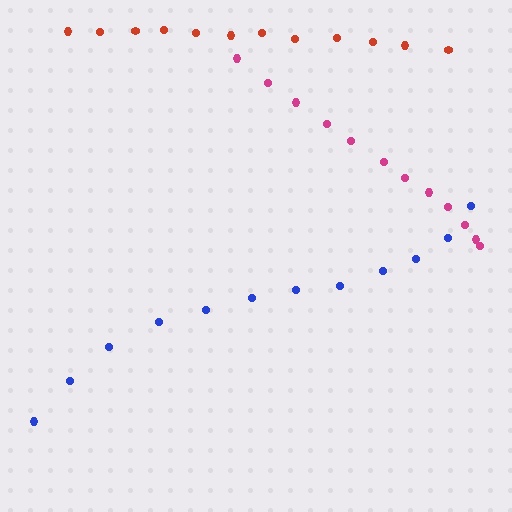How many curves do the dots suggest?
There are 3 distinct paths.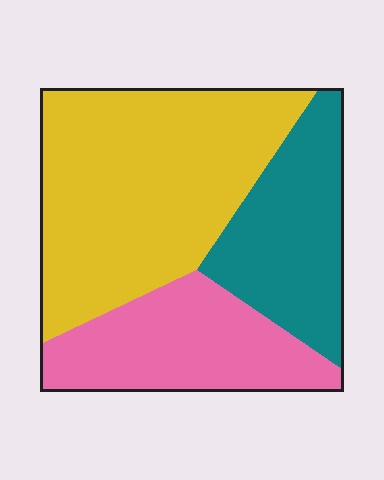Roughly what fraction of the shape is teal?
Teal covers roughly 25% of the shape.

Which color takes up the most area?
Yellow, at roughly 50%.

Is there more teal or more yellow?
Yellow.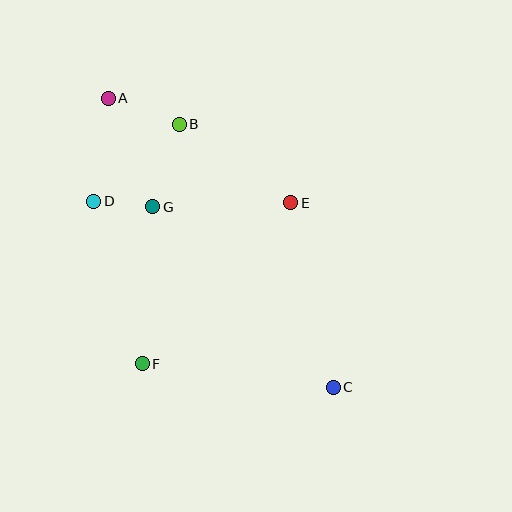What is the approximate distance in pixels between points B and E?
The distance between B and E is approximately 136 pixels.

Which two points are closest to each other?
Points D and G are closest to each other.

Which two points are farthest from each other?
Points A and C are farthest from each other.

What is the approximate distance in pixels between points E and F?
The distance between E and F is approximately 219 pixels.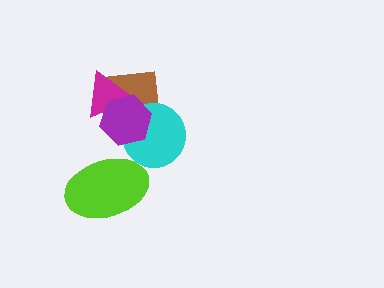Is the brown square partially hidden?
Yes, it is partially covered by another shape.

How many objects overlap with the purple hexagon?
3 objects overlap with the purple hexagon.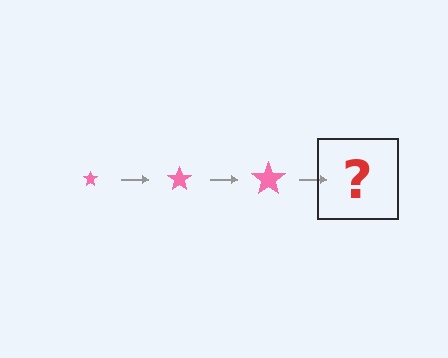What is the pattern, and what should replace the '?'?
The pattern is that the star gets progressively larger each step. The '?' should be a pink star, larger than the previous one.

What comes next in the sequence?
The next element should be a pink star, larger than the previous one.